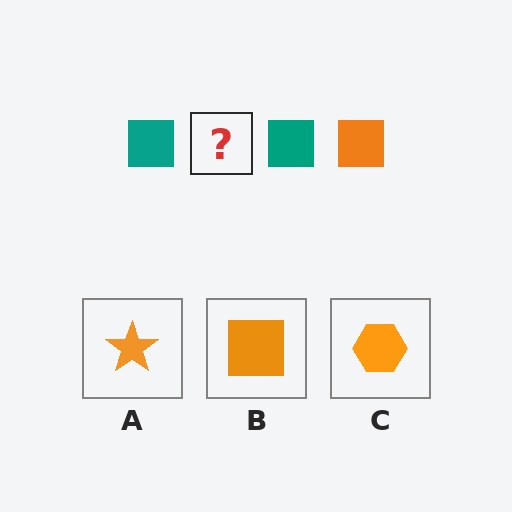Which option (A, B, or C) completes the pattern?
B.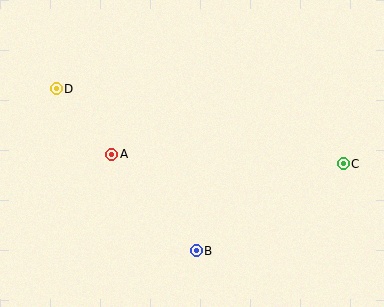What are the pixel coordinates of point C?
Point C is at (343, 164).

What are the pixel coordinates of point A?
Point A is at (112, 154).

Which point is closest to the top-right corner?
Point C is closest to the top-right corner.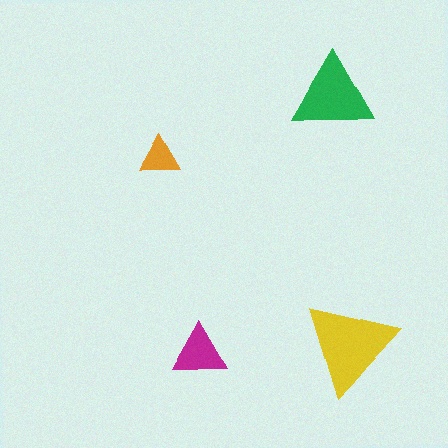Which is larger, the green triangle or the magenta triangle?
The green one.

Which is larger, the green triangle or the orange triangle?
The green one.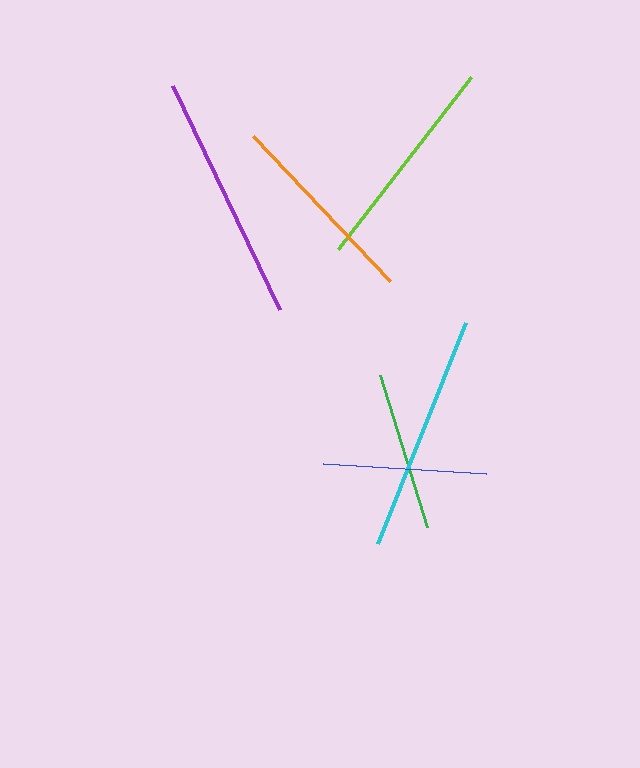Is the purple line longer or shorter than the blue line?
The purple line is longer than the blue line.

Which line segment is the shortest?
The green line is the shortest at approximately 159 pixels.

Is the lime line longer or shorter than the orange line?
The lime line is longer than the orange line.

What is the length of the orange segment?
The orange segment is approximately 199 pixels long.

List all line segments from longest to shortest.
From longest to shortest: purple, cyan, lime, orange, blue, green.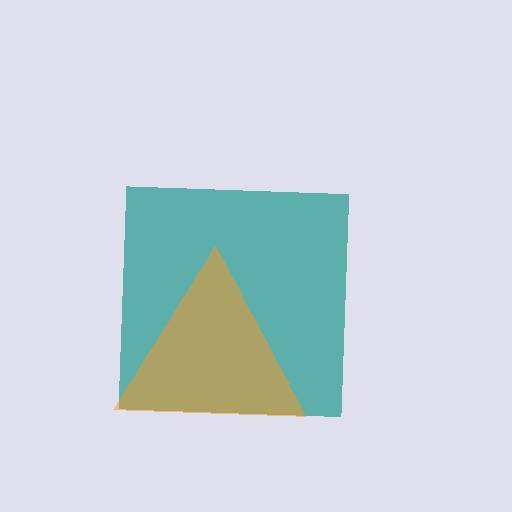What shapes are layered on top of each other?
The layered shapes are: a teal square, an orange triangle.